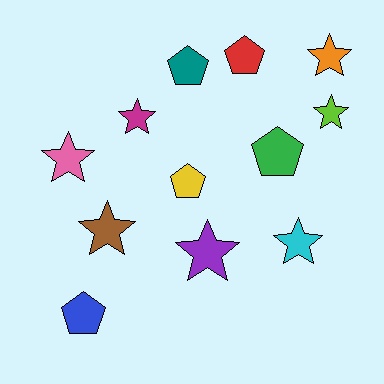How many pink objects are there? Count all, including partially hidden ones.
There is 1 pink object.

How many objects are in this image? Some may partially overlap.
There are 12 objects.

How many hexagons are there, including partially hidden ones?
There are no hexagons.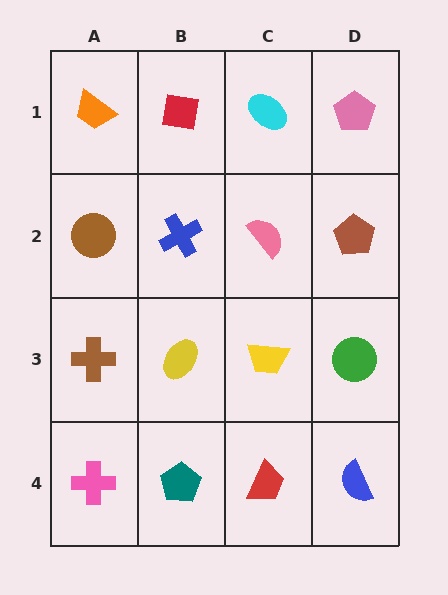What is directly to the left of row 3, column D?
A yellow trapezoid.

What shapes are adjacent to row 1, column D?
A brown pentagon (row 2, column D), a cyan ellipse (row 1, column C).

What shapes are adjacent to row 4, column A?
A brown cross (row 3, column A), a teal pentagon (row 4, column B).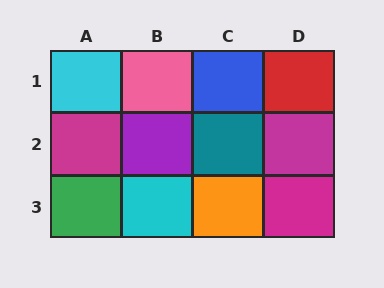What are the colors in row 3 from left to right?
Green, cyan, orange, magenta.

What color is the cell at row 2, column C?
Teal.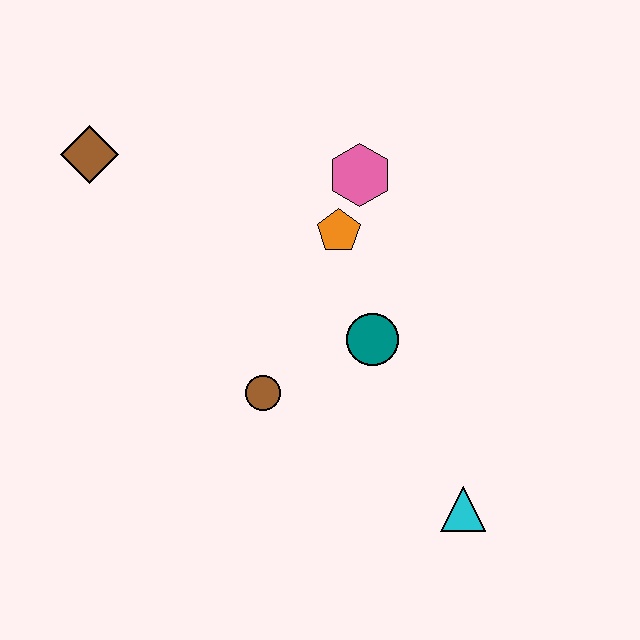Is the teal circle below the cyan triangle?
No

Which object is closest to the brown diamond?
The orange pentagon is closest to the brown diamond.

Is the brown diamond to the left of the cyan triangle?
Yes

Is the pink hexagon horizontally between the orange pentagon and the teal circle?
Yes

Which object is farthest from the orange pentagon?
The cyan triangle is farthest from the orange pentagon.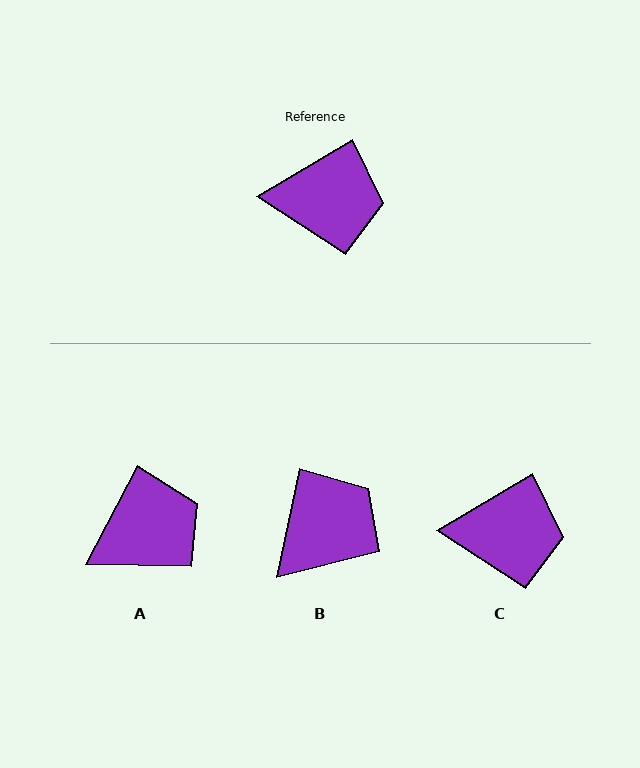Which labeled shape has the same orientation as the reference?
C.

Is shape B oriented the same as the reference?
No, it is off by about 47 degrees.